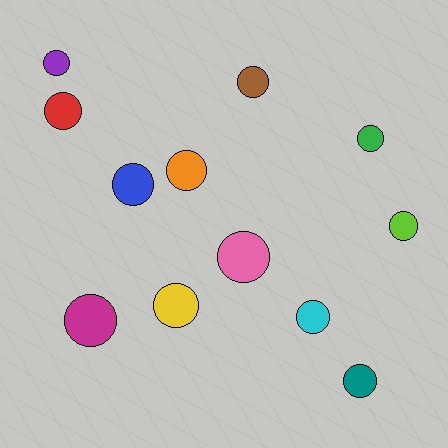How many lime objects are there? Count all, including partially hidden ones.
There is 1 lime object.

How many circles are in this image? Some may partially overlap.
There are 12 circles.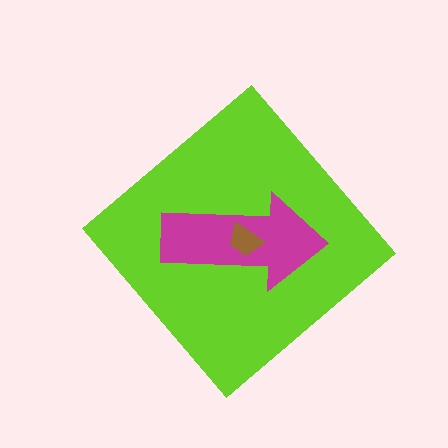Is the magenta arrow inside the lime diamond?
Yes.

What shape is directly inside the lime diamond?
The magenta arrow.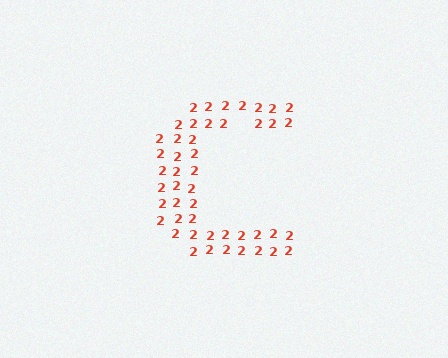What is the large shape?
The large shape is the letter C.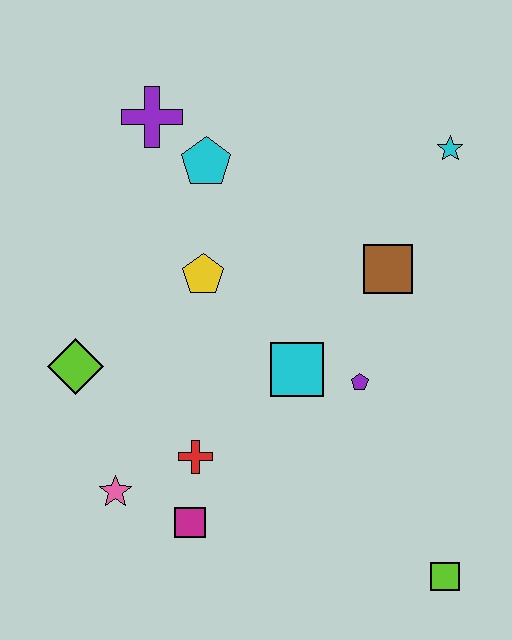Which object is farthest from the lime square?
The purple cross is farthest from the lime square.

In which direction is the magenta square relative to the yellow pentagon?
The magenta square is below the yellow pentagon.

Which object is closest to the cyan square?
The purple pentagon is closest to the cyan square.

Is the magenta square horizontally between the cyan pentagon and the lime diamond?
Yes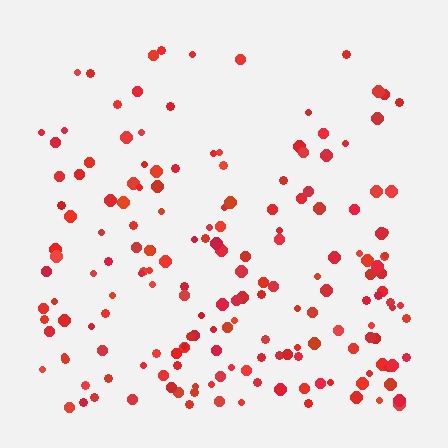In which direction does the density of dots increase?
From top to bottom, with the bottom side densest.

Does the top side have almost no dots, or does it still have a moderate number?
Still a moderate number, just noticeably fewer than the bottom.